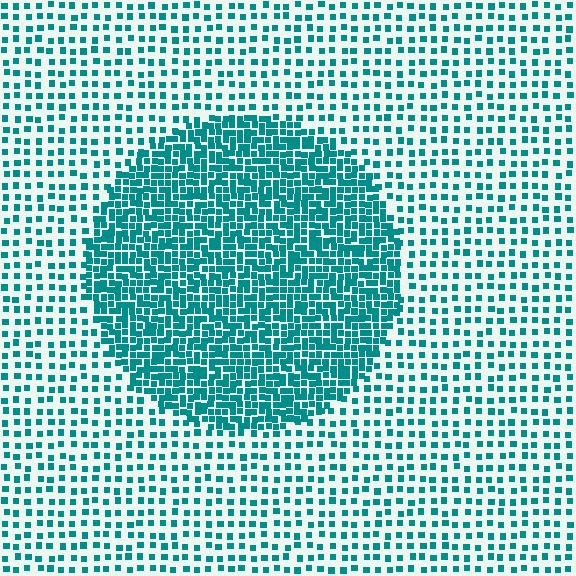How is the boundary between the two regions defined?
The boundary is defined by a change in element density (approximately 2.5x ratio). All elements are the same color, size, and shape.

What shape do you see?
I see a circle.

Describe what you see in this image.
The image contains small teal elements arranged at two different densities. A circle-shaped region is visible where the elements are more densely packed than the surrounding area.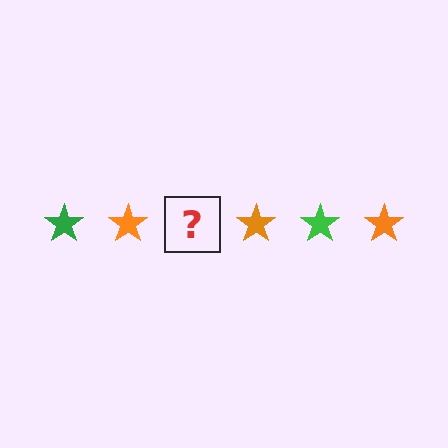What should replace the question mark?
The question mark should be replaced with a green star.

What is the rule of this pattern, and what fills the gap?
The rule is that the pattern cycles through green, orange stars. The gap should be filled with a green star.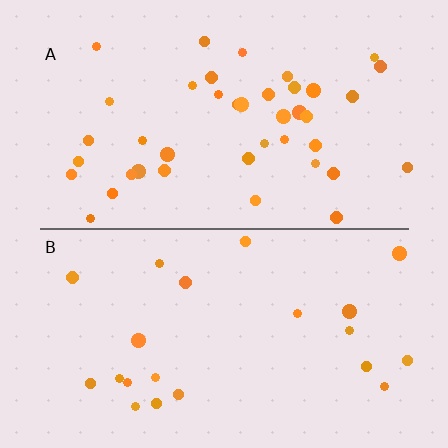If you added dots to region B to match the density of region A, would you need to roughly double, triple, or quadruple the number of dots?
Approximately double.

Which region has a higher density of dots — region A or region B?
A (the top).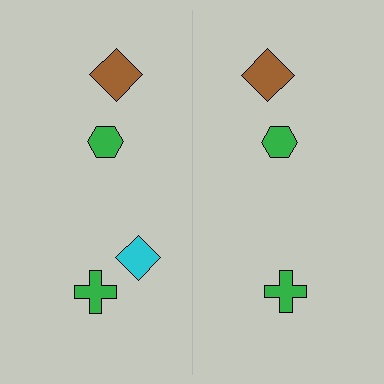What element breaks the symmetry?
A cyan diamond is missing from the right side.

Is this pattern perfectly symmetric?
No, the pattern is not perfectly symmetric. A cyan diamond is missing from the right side.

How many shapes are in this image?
There are 7 shapes in this image.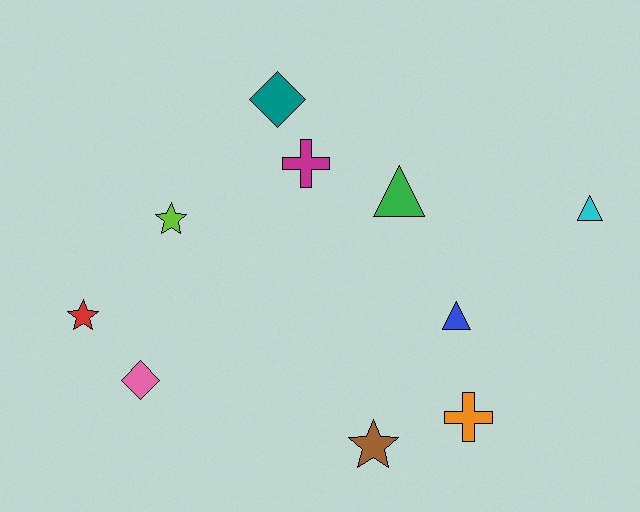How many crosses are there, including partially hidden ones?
There are 2 crosses.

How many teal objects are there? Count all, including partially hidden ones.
There is 1 teal object.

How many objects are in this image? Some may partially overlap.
There are 10 objects.